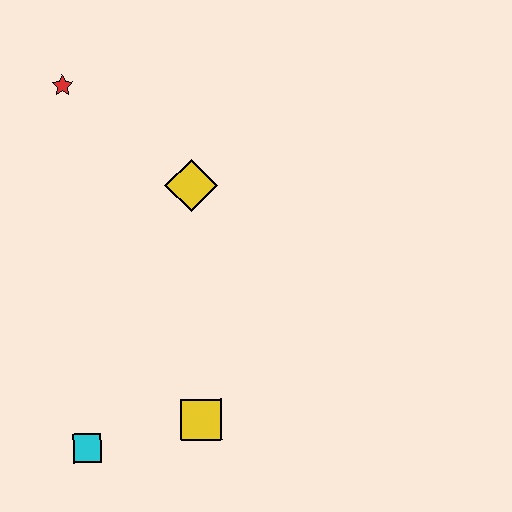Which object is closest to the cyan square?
The yellow square is closest to the cyan square.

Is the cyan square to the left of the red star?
No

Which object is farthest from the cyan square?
The red star is farthest from the cyan square.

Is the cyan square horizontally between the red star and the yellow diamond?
Yes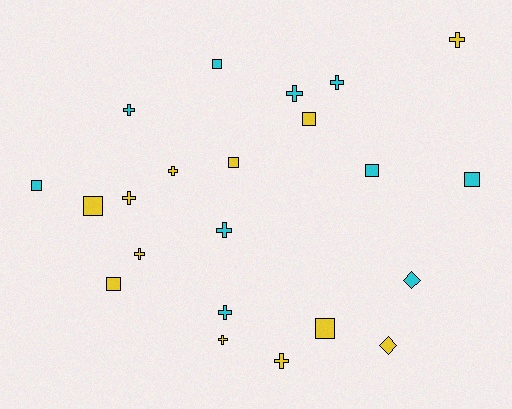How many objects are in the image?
There are 22 objects.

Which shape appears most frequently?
Cross, with 11 objects.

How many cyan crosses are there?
There are 5 cyan crosses.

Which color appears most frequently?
Yellow, with 12 objects.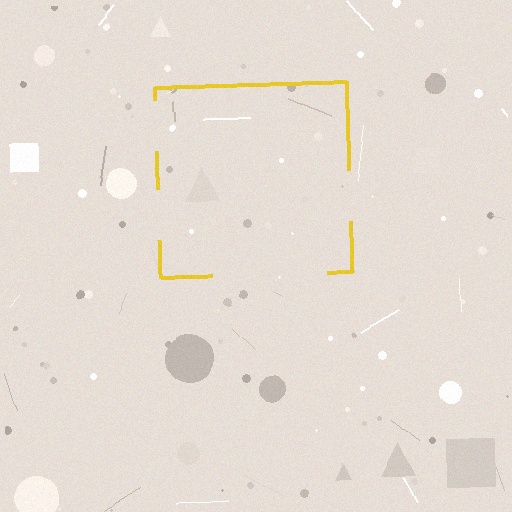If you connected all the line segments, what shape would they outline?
They would outline a square.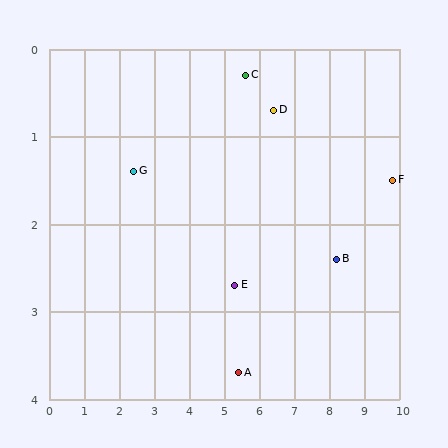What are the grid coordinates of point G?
Point G is at approximately (2.4, 1.4).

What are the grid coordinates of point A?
Point A is at approximately (5.4, 3.7).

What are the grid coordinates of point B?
Point B is at approximately (8.2, 2.4).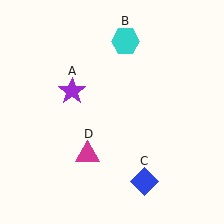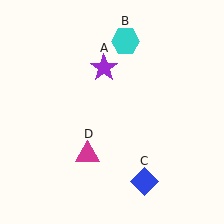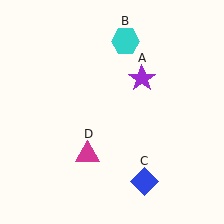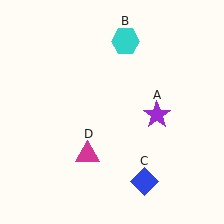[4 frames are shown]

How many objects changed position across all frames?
1 object changed position: purple star (object A).